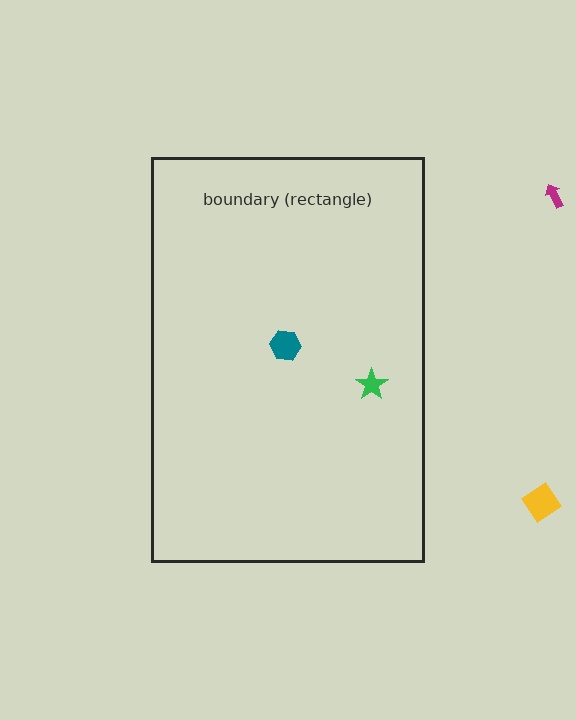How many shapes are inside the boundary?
2 inside, 2 outside.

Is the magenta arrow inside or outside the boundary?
Outside.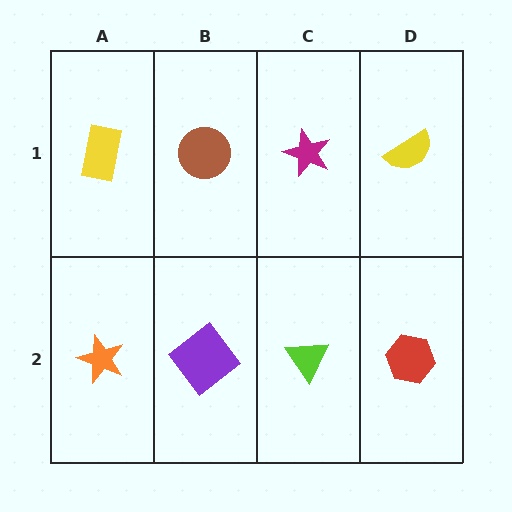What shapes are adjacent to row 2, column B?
A brown circle (row 1, column B), an orange star (row 2, column A), a lime triangle (row 2, column C).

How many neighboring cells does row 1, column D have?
2.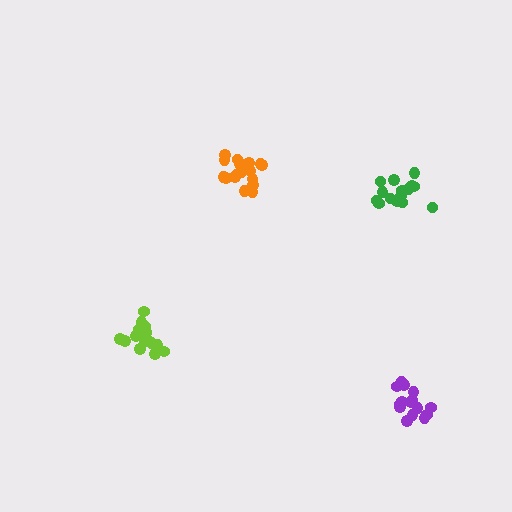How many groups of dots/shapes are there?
There are 4 groups.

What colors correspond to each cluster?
The clusters are colored: purple, green, orange, lime.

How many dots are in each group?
Group 1: 15 dots, Group 2: 15 dots, Group 3: 18 dots, Group 4: 16 dots (64 total).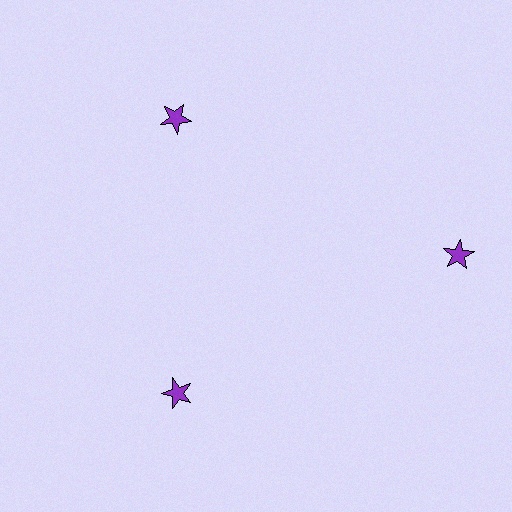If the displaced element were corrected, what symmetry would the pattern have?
It would have 3-fold rotational symmetry — the pattern would map onto itself every 120 degrees.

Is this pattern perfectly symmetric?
No. The 3 purple stars are arranged in a ring, but one element near the 3 o'clock position is pushed outward from the center, breaking the 3-fold rotational symmetry.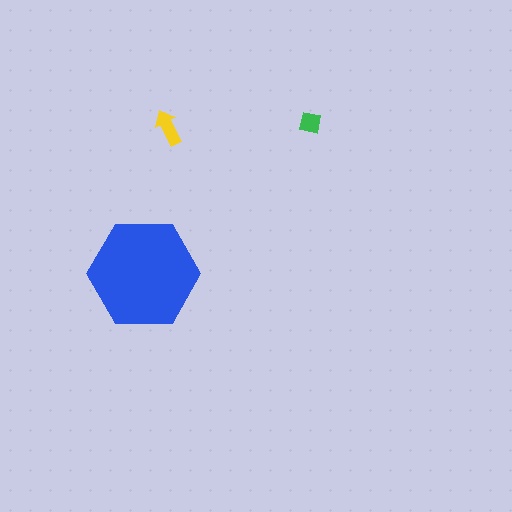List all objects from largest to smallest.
The blue hexagon, the yellow arrow, the green square.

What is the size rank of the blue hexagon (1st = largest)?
1st.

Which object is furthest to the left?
The blue hexagon is leftmost.